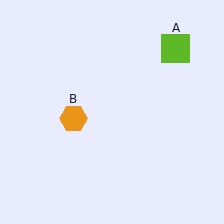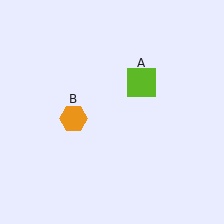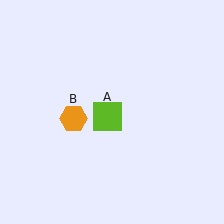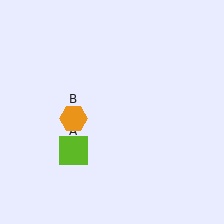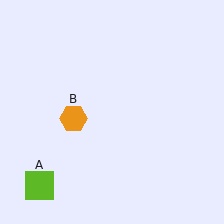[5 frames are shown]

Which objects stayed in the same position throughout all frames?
Orange hexagon (object B) remained stationary.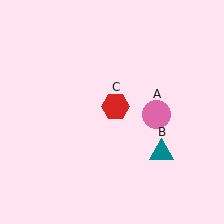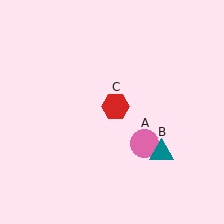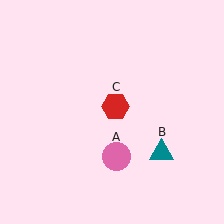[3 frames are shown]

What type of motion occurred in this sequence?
The pink circle (object A) rotated clockwise around the center of the scene.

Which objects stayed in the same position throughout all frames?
Teal triangle (object B) and red hexagon (object C) remained stationary.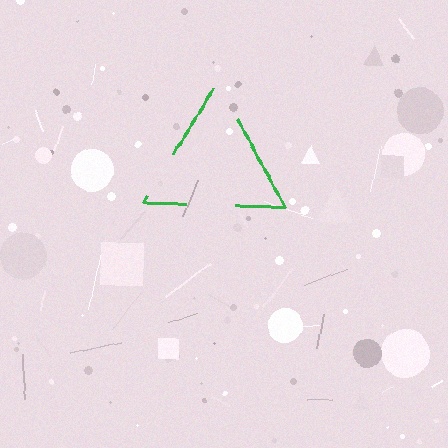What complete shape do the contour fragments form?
The contour fragments form a triangle.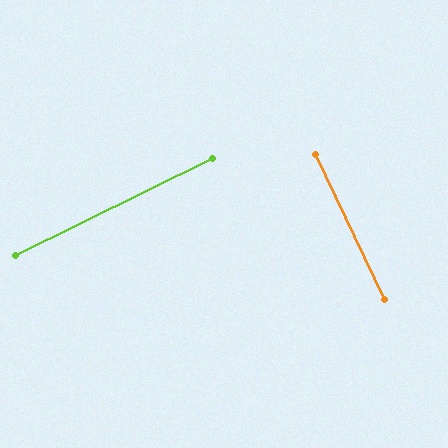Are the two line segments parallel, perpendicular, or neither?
Perpendicular — they meet at approximately 89°.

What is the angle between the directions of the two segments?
Approximately 89 degrees.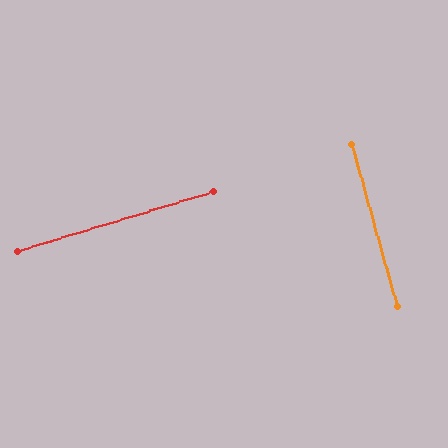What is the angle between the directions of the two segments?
Approximately 89 degrees.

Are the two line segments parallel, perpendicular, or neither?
Perpendicular — they meet at approximately 89°.